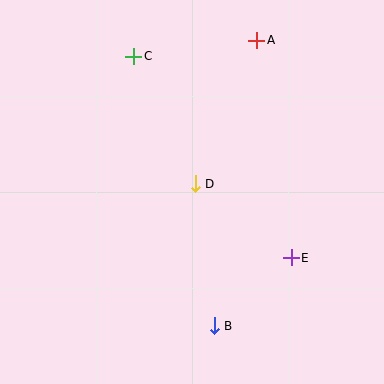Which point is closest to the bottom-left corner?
Point B is closest to the bottom-left corner.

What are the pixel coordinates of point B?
Point B is at (214, 326).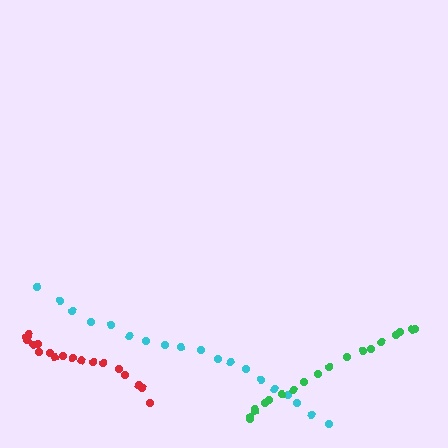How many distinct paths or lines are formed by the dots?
There are 3 distinct paths.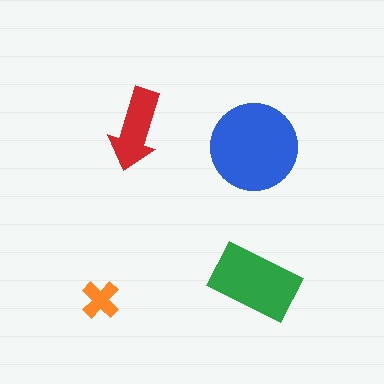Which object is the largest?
The blue circle.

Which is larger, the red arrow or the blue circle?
The blue circle.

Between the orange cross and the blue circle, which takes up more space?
The blue circle.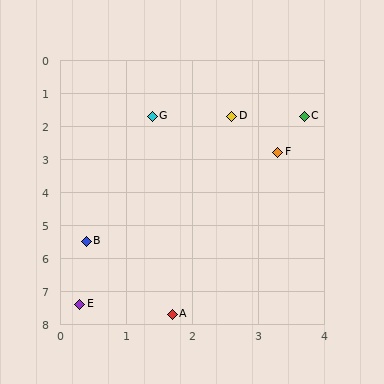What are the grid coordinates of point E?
Point E is at approximately (0.3, 7.4).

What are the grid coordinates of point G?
Point G is at approximately (1.4, 1.7).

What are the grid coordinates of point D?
Point D is at approximately (2.6, 1.7).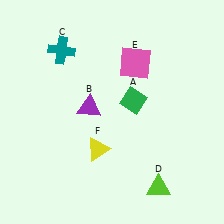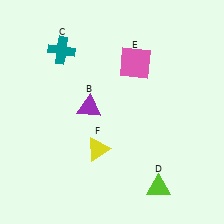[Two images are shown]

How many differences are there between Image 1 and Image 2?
There is 1 difference between the two images.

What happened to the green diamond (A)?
The green diamond (A) was removed in Image 2. It was in the top-right area of Image 1.